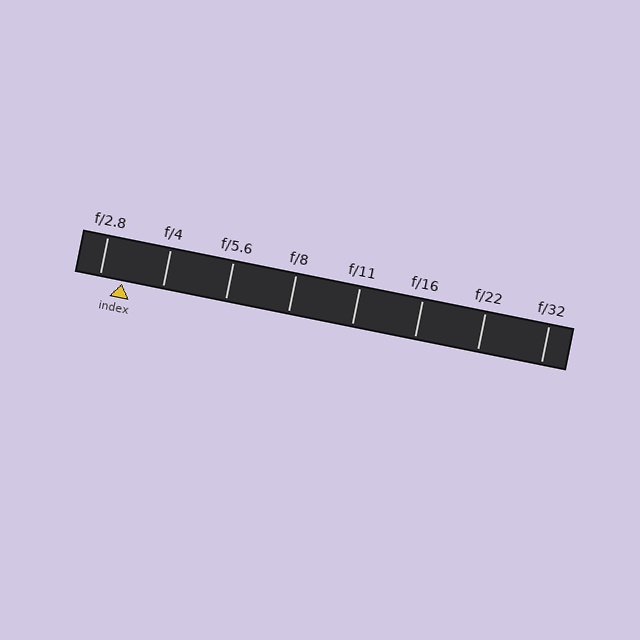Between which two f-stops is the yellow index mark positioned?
The index mark is between f/2.8 and f/4.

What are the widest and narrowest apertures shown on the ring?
The widest aperture shown is f/2.8 and the narrowest is f/32.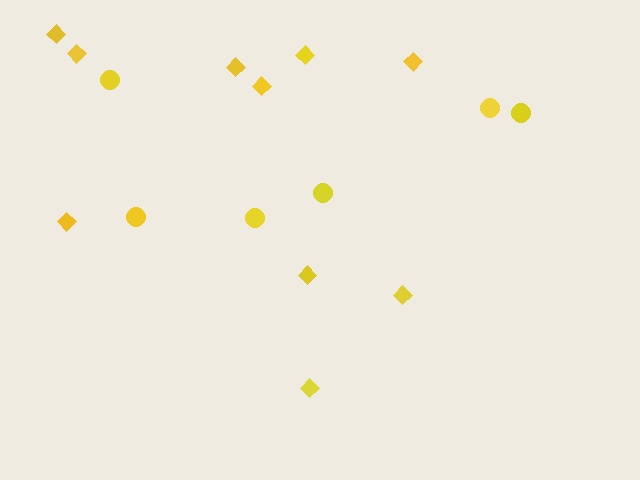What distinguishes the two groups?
There are 2 groups: one group of diamonds (10) and one group of circles (6).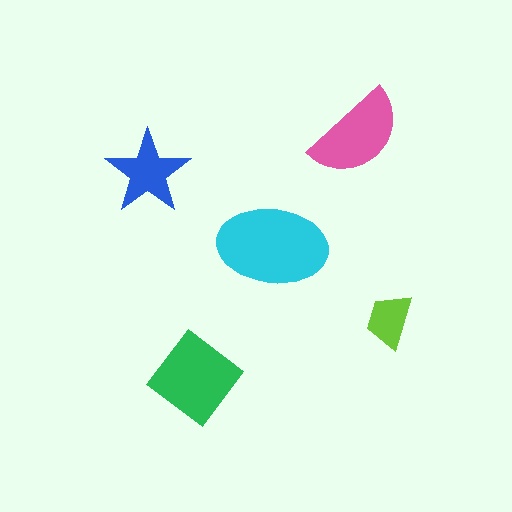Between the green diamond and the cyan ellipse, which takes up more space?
The cyan ellipse.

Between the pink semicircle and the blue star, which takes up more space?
The pink semicircle.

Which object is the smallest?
The lime trapezoid.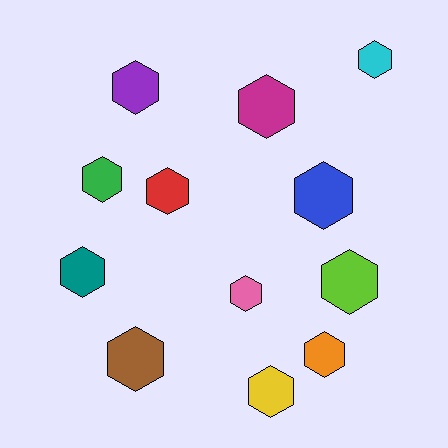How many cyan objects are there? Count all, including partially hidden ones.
There is 1 cyan object.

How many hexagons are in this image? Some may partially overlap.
There are 12 hexagons.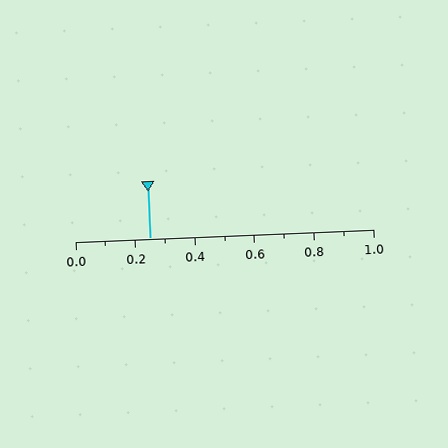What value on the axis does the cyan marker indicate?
The marker indicates approximately 0.25.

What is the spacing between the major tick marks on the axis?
The major ticks are spaced 0.2 apart.